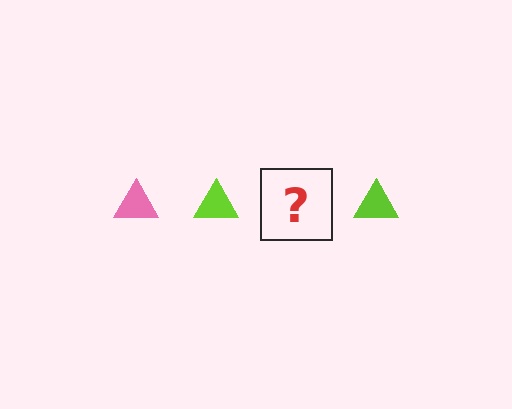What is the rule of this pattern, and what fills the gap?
The rule is that the pattern cycles through pink, lime triangles. The gap should be filled with a pink triangle.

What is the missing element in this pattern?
The missing element is a pink triangle.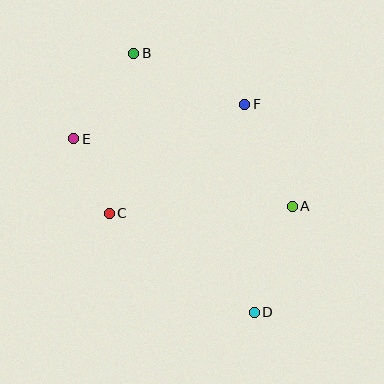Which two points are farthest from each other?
Points B and D are farthest from each other.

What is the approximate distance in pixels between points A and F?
The distance between A and F is approximately 112 pixels.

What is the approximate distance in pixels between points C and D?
The distance between C and D is approximately 176 pixels.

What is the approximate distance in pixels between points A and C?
The distance between A and C is approximately 183 pixels.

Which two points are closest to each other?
Points C and E are closest to each other.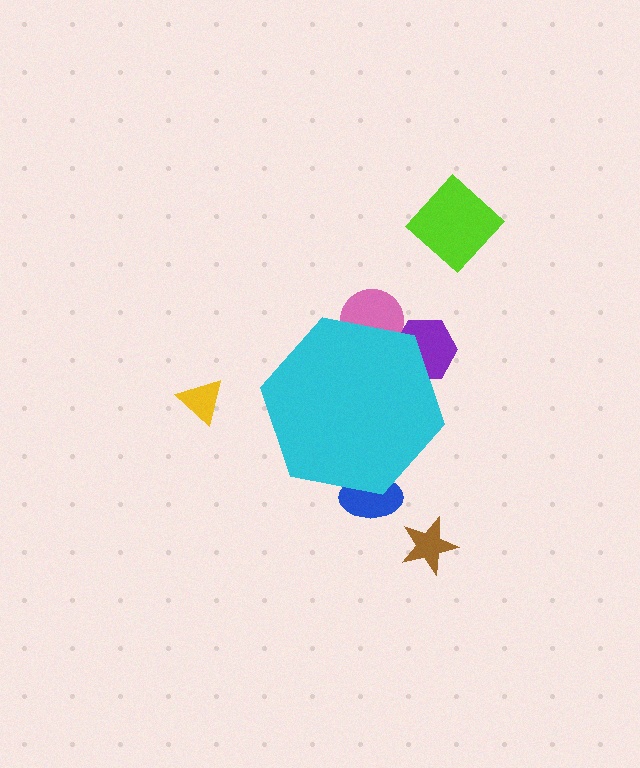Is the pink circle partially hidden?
Yes, the pink circle is partially hidden behind the cyan hexagon.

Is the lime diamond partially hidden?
No, the lime diamond is fully visible.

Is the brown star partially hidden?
No, the brown star is fully visible.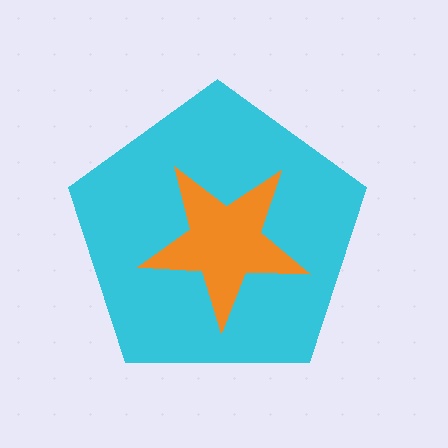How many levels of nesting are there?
2.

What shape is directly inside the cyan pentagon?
The orange star.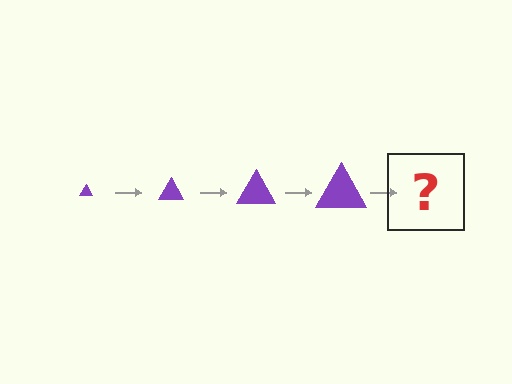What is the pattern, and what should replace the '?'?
The pattern is that the triangle gets progressively larger each step. The '?' should be a purple triangle, larger than the previous one.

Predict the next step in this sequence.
The next step is a purple triangle, larger than the previous one.